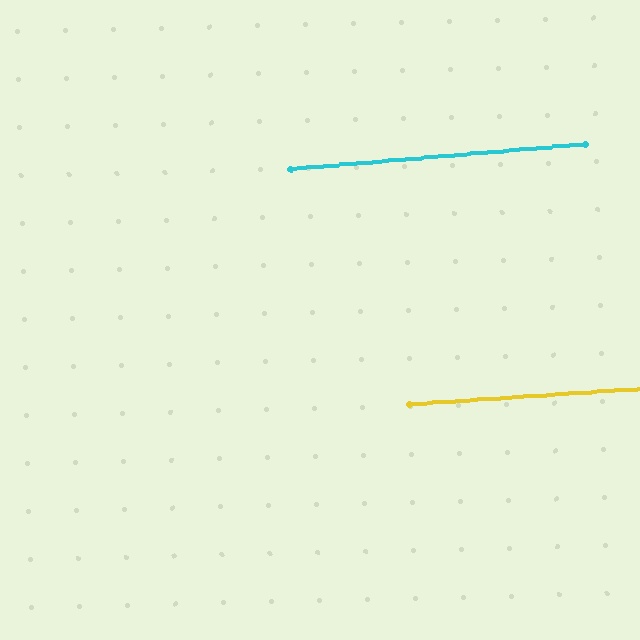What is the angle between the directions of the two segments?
Approximately 1 degree.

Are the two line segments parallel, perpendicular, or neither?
Parallel — their directions differ by only 0.9°.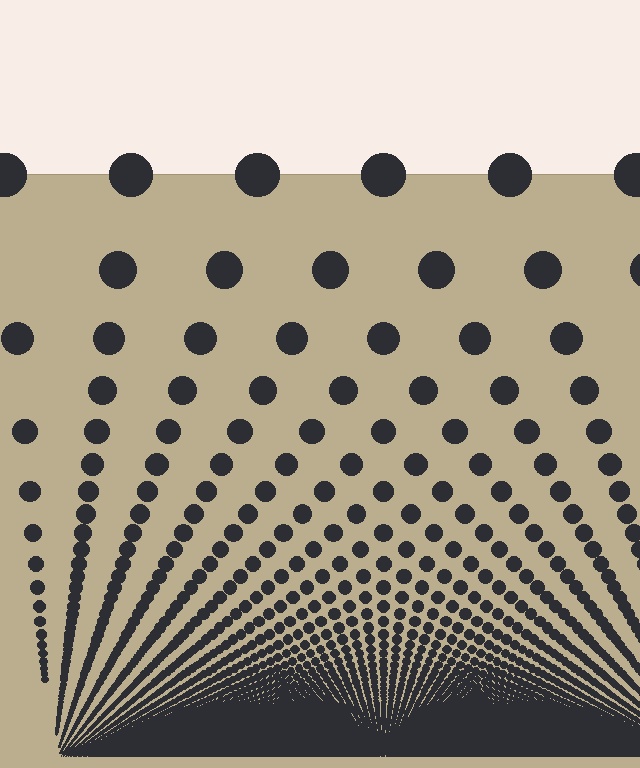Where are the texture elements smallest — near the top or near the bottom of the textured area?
Near the bottom.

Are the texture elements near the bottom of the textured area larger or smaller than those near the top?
Smaller. The gradient is inverted — elements near the bottom are smaller and denser.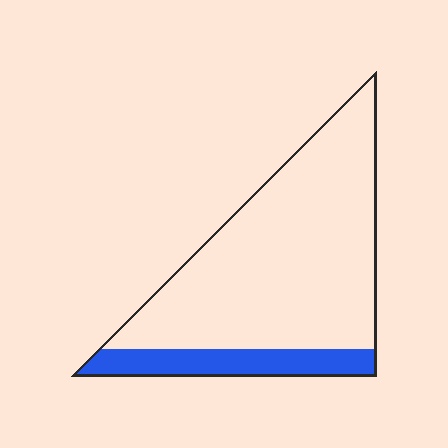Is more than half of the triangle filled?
No.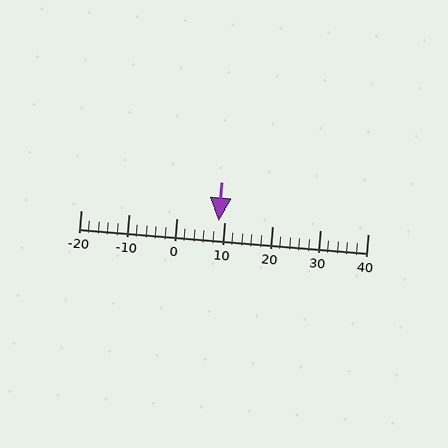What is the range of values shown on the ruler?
The ruler shows values from -20 to 40.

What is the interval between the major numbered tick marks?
The major tick marks are spaced 10 units apart.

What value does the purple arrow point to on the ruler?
The purple arrow points to approximately 9.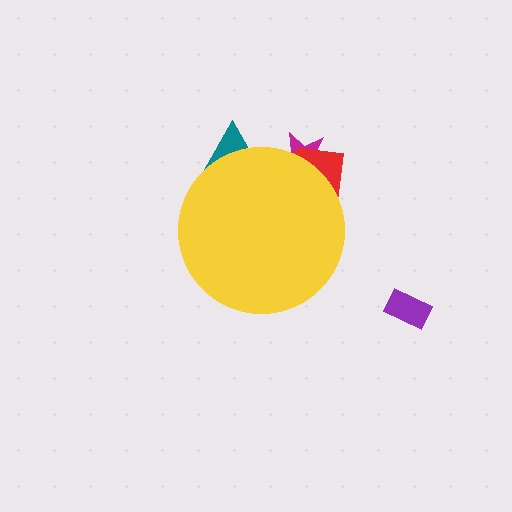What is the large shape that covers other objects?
A yellow circle.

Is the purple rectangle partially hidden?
No, the purple rectangle is fully visible.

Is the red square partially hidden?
Yes, the red square is partially hidden behind the yellow circle.